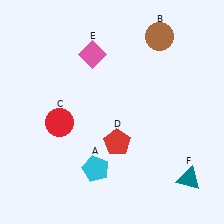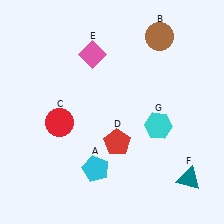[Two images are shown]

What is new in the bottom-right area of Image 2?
A cyan hexagon (G) was added in the bottom-right area of Image 2.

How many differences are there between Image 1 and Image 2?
There is 1 difference between the two images.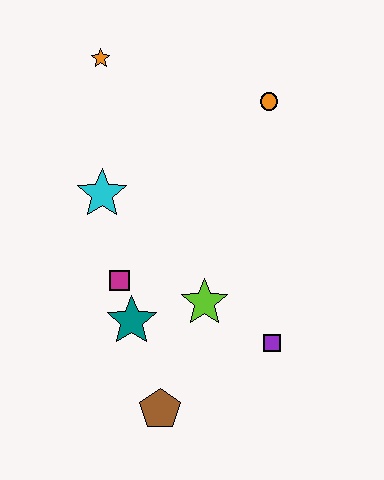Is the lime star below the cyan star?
Yes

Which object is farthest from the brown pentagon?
The orange star is farthest from the brown pentagon.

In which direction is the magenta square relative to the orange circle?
The magenta square is below the orange circle.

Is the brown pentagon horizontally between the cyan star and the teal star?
No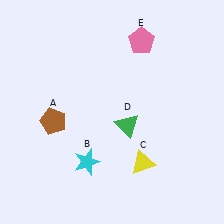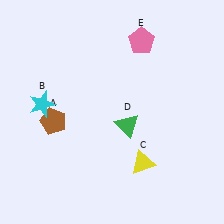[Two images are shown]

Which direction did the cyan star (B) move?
The cyan star (B) moved up.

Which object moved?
The cyan star (B) moved up.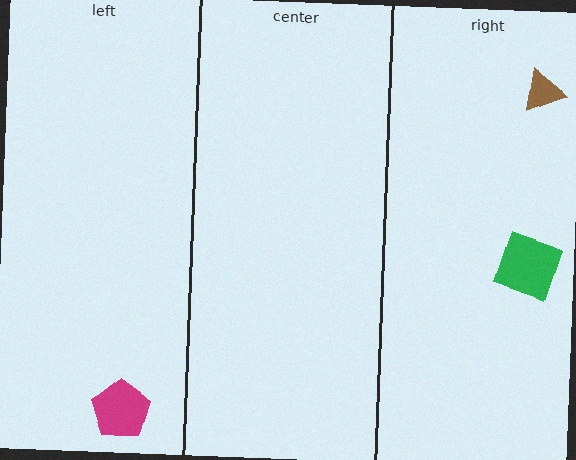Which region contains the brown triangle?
The right region.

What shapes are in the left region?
The magenta pentagon.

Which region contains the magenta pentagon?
The left region.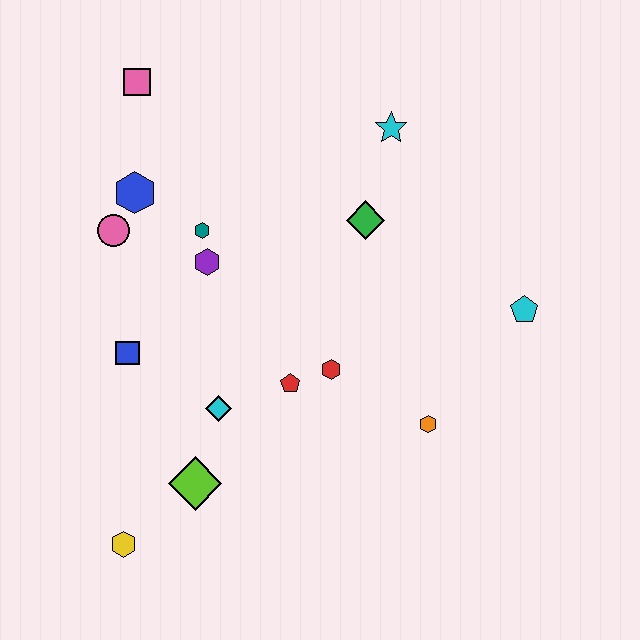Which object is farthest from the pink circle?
The cyan pentagon is farthest from the pink circle.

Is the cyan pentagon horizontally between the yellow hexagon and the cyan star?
No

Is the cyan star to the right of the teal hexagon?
Yes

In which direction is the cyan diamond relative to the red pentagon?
The cyan diamond is to the left of the red pentagon.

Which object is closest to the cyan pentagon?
The orange hexagon is closest to the cyan pentagon.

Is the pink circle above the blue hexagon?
No